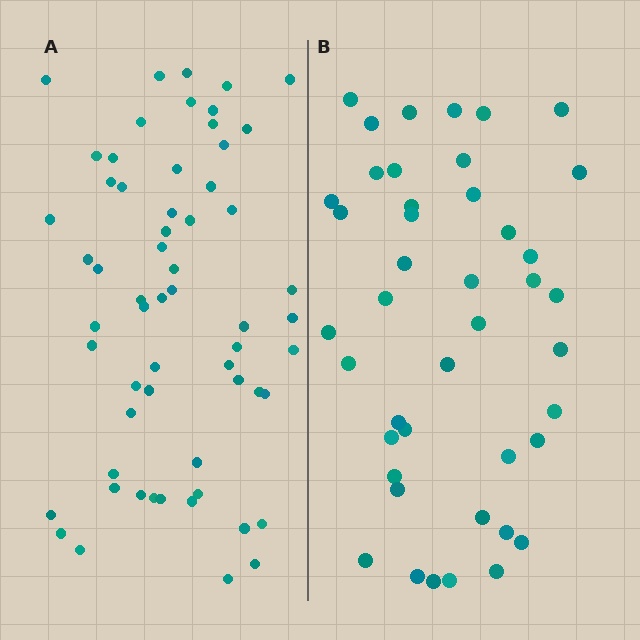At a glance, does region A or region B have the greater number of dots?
Region A (the left region) has more dots.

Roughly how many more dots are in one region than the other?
Region A has approximately 15 more dots than region B.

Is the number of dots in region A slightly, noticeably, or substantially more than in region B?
Region A has noticeably more, but not dramatically so. The ratio is roughly 1.4 to 1.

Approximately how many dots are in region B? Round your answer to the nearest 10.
About 40 dots. (The exact count is 43, which rounds to 40.)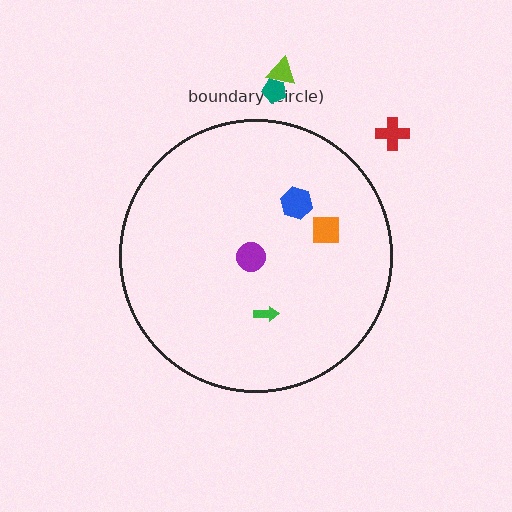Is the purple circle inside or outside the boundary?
Inside.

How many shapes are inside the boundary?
4 inside, 3 outside.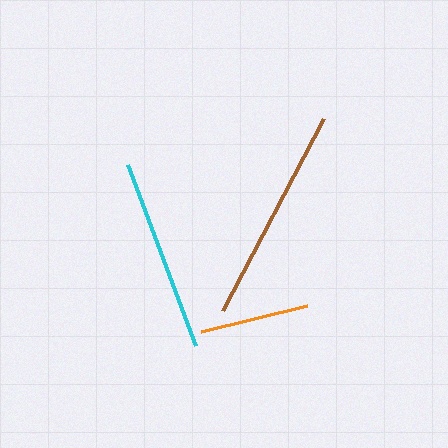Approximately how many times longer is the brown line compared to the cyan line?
The brown line is approximately 1.1 times the length of the cyan line.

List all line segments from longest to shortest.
From longest to shortest: brown, cyan, orange.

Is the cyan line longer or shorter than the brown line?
The brown line is longer than the cyan line.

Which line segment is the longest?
The brown line is the longest at approximately 217 pixels.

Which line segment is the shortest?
The orange line is the shortest at approximately 110 pixels.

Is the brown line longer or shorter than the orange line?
The brown line is longer than the orange line.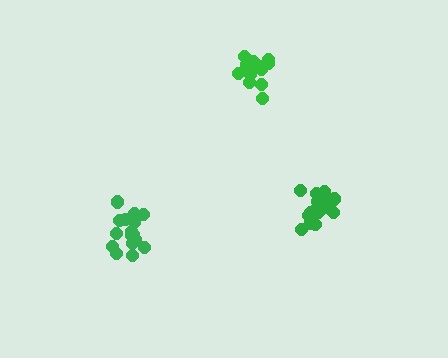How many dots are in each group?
Group 1: 17 dots, Group 2: 19 dots, Group 3: 13 dots (49 total).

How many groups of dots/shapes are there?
There are 3 groups.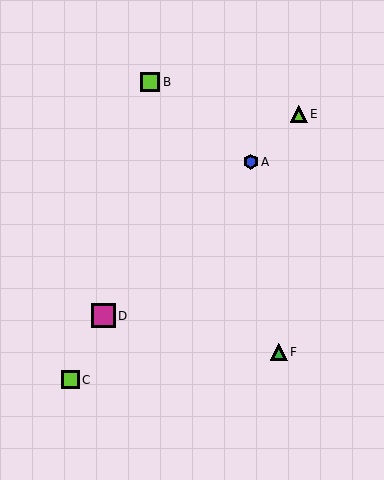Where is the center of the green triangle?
The center of the green triangle is at (279, 352).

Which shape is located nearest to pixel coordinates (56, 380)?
The lime square (labeled C) at (70, 380) is nearest to that location.